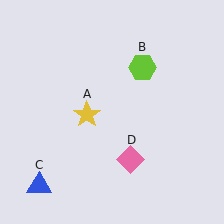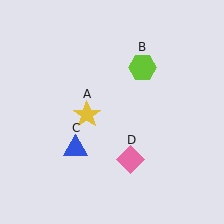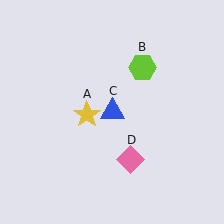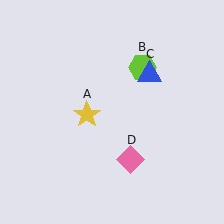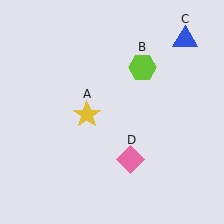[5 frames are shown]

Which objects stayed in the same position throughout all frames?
Yellow star (object A) and lime hexagon (object B) and pink diamond (object D) remained stationary.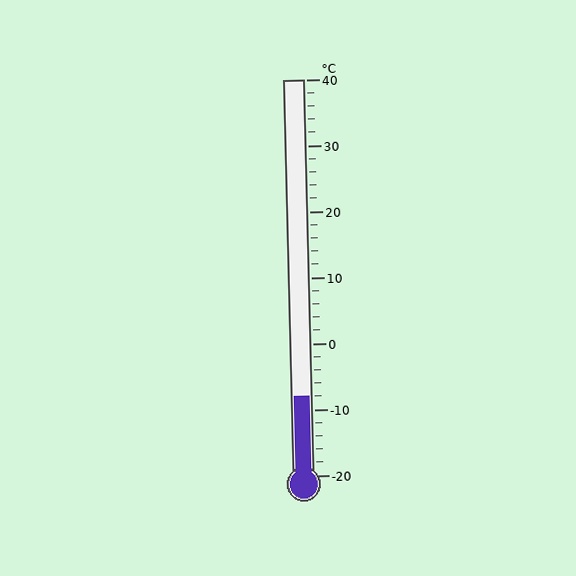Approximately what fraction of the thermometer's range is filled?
The thermometer is filled to approximately 20% of its range.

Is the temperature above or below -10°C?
The temperature is above -10°C.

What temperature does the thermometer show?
The thermometer shows approximately -8°C.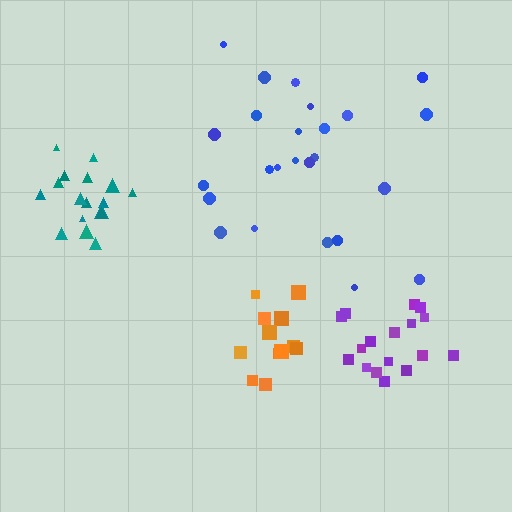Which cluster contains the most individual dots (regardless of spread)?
Blue (25).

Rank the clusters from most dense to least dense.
teal, purple, orange, blue.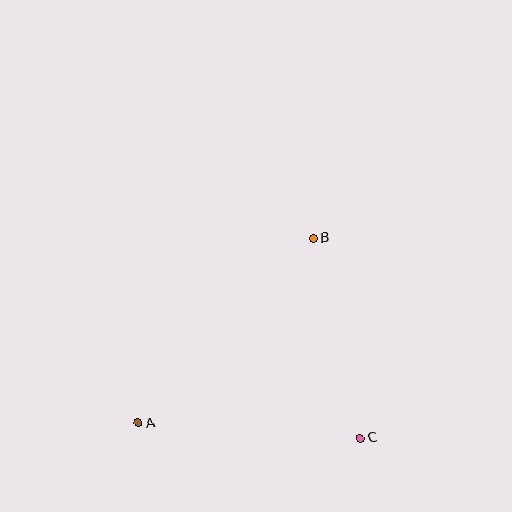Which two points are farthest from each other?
Points A and B are farthest from each other.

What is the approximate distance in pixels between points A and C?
The distance between A and C is approximately 223 pixels.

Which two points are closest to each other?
Points B and C are closest to each other.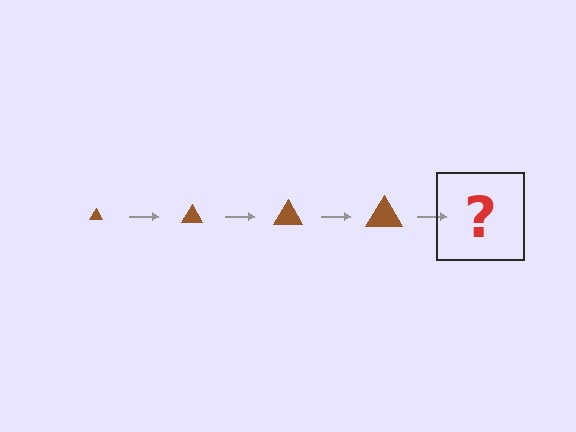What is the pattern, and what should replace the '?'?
The pattern is that the triangle gets progressively larger each step. The '?' should be a brown triangle, larger than the previous one.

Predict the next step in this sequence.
The next step is a brown triangle, larger than the previous one.